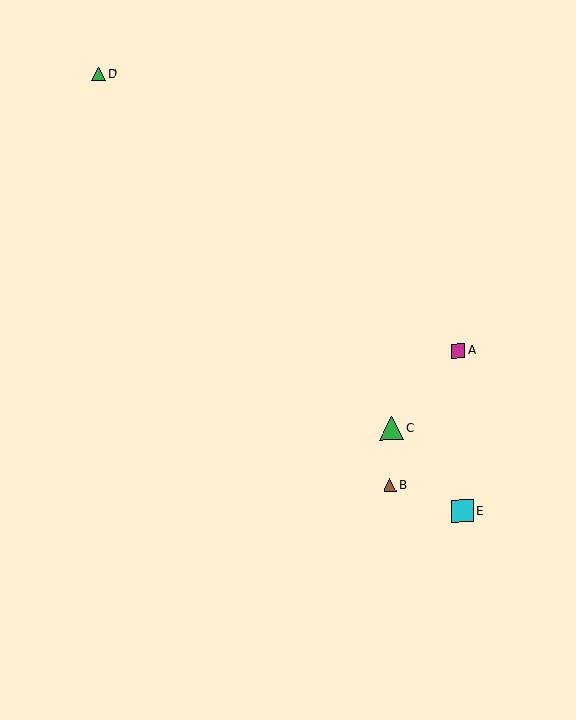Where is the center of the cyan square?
The center of the cyan square is at (463, 511).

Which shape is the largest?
The green triangle (labeled C) is the largest.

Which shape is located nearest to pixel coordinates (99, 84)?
The green triangle (labeled D) at (99, 74) is nearest to that location.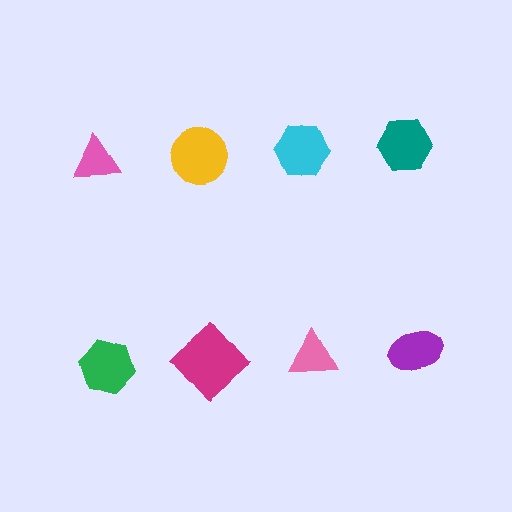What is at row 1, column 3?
A cyan hexagon.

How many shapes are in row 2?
4 shapes.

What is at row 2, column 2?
A magenta diamond.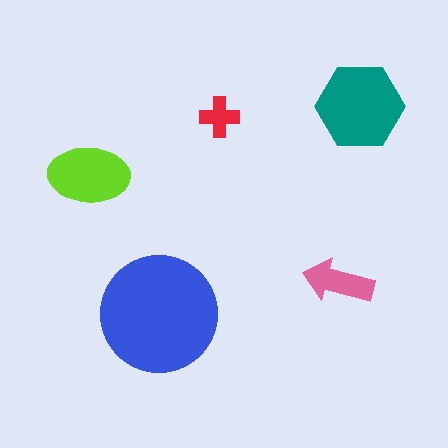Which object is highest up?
The teal hexagon is topmost.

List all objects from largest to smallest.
The blue circle, the teal hexagon, the lime ellipse, the pink arrow, the red cross.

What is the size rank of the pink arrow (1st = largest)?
4th.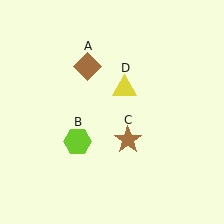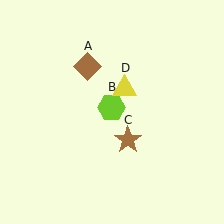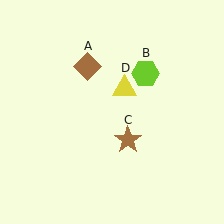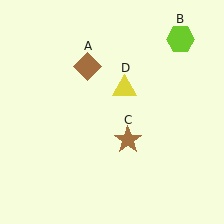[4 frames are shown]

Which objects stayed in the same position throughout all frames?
Brown diamond (object A) and brown star (object C) and yellow triangle (object D) remained stationary.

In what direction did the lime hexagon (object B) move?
The lime hexagon (object B) moved up and to the right.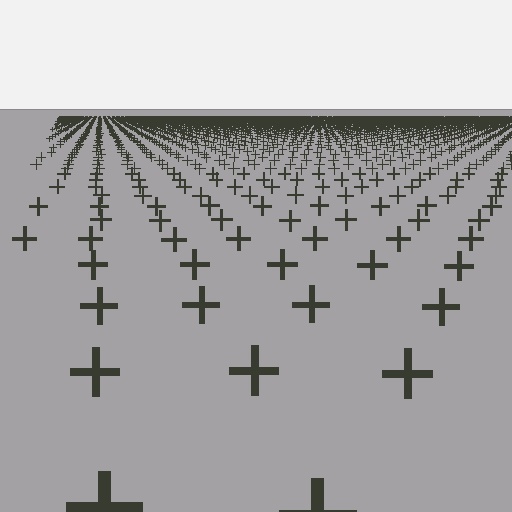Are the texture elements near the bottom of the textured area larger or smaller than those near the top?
Larger. Near the bottom, elements are closer to the viewer and appear at a bigger on-screen size.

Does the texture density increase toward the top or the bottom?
Density increases toward the top.